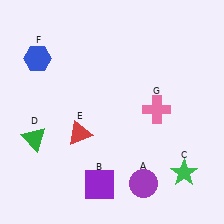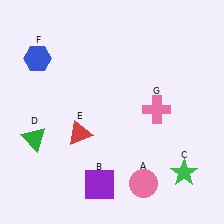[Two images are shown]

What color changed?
The circle (A) changed from purple in Image 1 to pink in Image 2.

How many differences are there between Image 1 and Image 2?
There is 1 difference between the two images.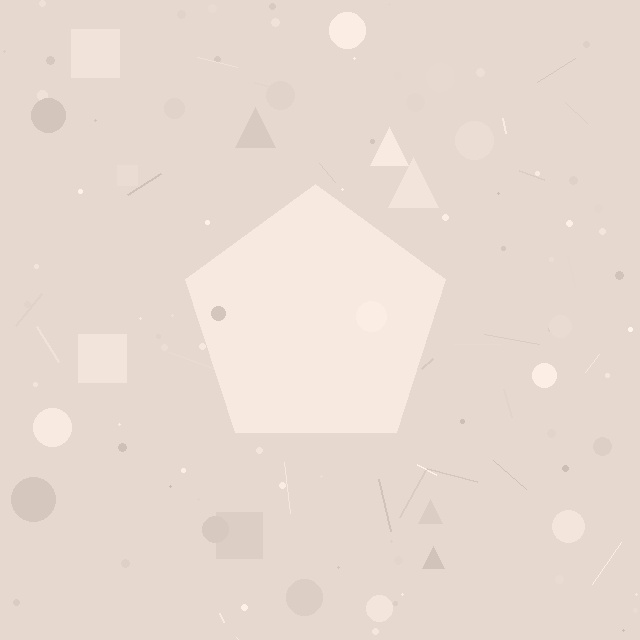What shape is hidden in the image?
A pentagon is hidden in the image.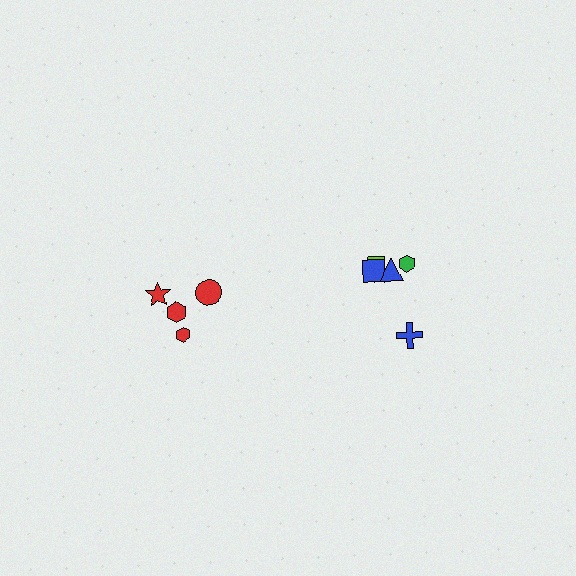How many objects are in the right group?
There are 6 objects.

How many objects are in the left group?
There are 4 objects.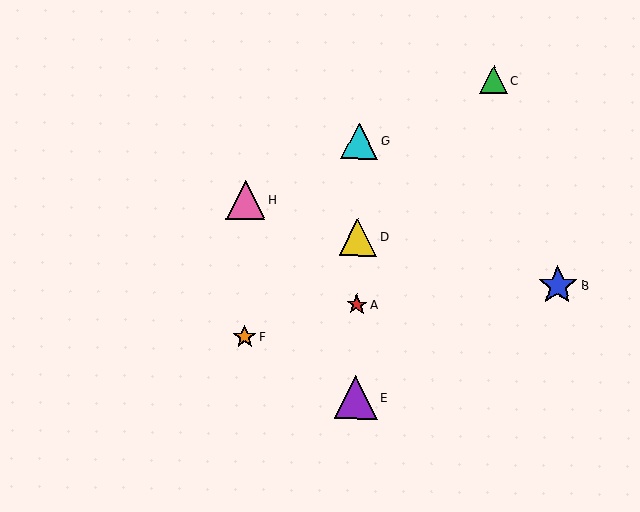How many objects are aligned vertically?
4 objects (A, D, E, G) are aligned vertically.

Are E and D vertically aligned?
Yes, both are at x≈356.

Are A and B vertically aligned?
No, A is at x≈357 and B is at x≈557.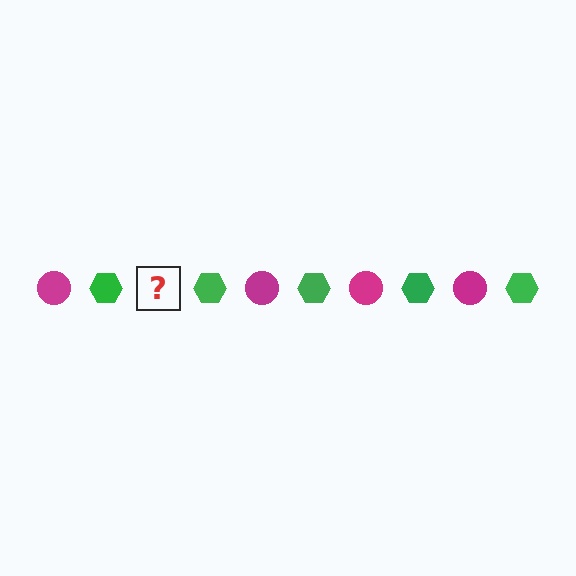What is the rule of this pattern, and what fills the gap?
The rule is that the pattern alternates between magenta circle and green hexagon. The gap should be filled with a magenta circle.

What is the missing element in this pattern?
The missing element is a magenta circle.